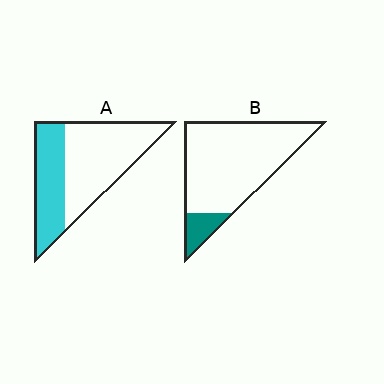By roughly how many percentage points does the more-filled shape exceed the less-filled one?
By roughly 25 percentage points (A over B).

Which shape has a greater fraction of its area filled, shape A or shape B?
Shape A.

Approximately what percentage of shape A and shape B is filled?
A is approximately 40% and B is approximately 10%.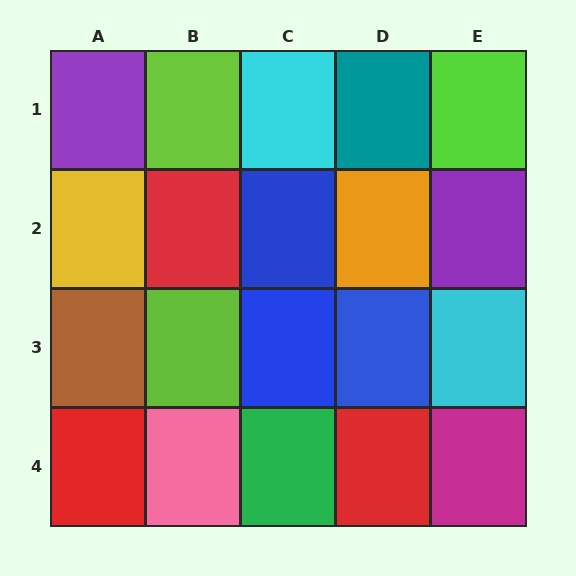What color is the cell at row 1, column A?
Purple.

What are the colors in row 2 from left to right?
Yellow, red, blue, orange, purple.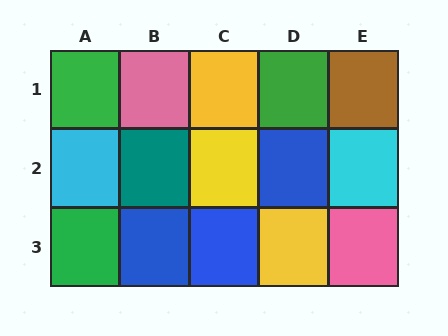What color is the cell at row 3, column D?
Yellow.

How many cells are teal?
1 cell is teal.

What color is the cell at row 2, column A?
Cyan.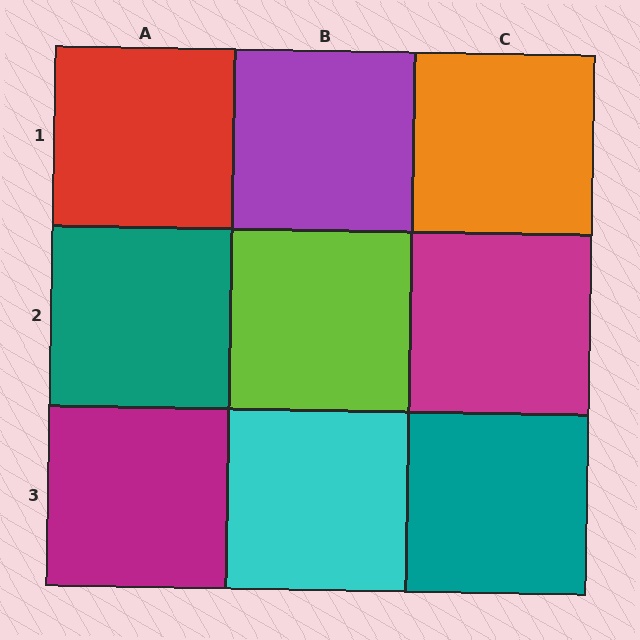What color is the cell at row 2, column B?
Lime.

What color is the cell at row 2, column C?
Magenta.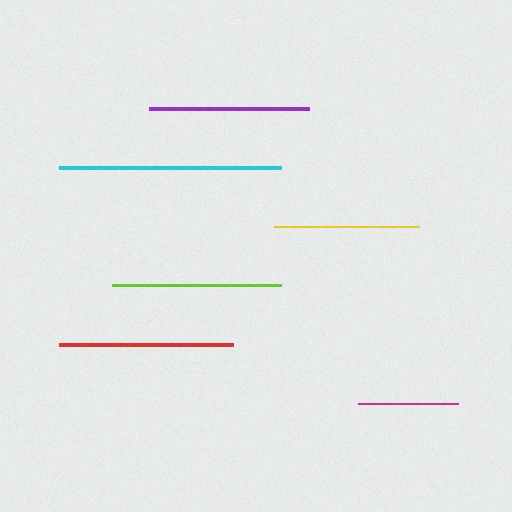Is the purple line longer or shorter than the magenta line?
The purple line is longer than the magenta line.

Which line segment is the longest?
The cyan line is the longest at approximately 222 pixels.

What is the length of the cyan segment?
The cyan segment is approximately 222 pixels long.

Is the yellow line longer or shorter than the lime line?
The lime line is longer than the yellow line.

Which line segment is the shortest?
The magenta line is the shortest at approximately 100 pixels.